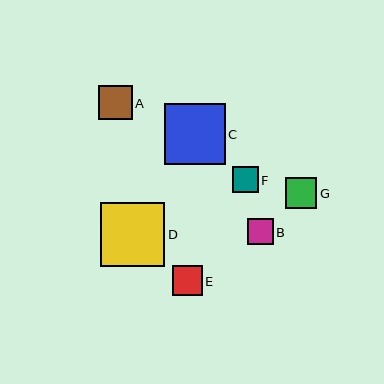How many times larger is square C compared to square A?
Square C is approximately 1.8 times the size of square A.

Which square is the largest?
Square D is the largest with a size of approximately 64 pixels.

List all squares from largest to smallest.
From largest to smallest: D, C, A, G, E, B, F.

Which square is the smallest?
Square F is the smallest with a size of approximately 26 pixels.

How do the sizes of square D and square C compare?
Square D and square C are approximately the same size.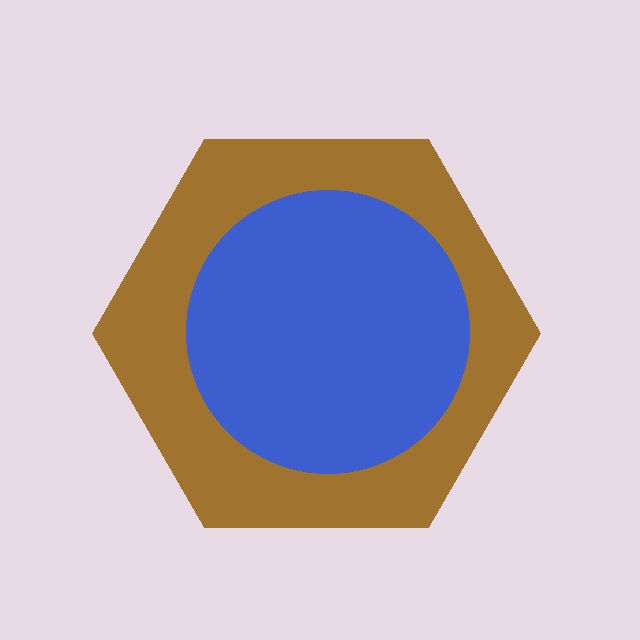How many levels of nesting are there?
2.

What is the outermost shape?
The brown hexagon.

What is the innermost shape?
The blue circle.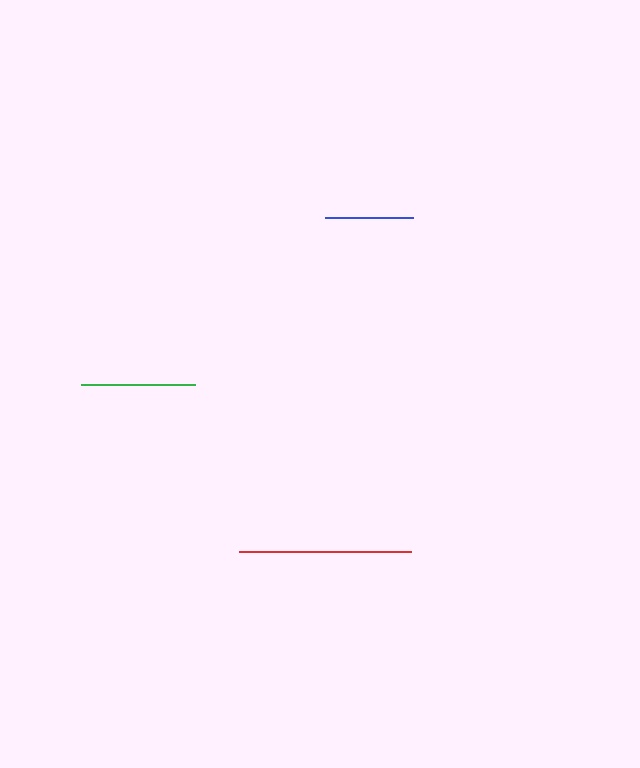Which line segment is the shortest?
The blue line is the shortest at approximately 88 pixels.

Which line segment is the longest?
The red line is the longest at approximately 172 pixels.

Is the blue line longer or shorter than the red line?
The red line is longer than the blue line.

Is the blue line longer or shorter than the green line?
The green line is longer than the blue line.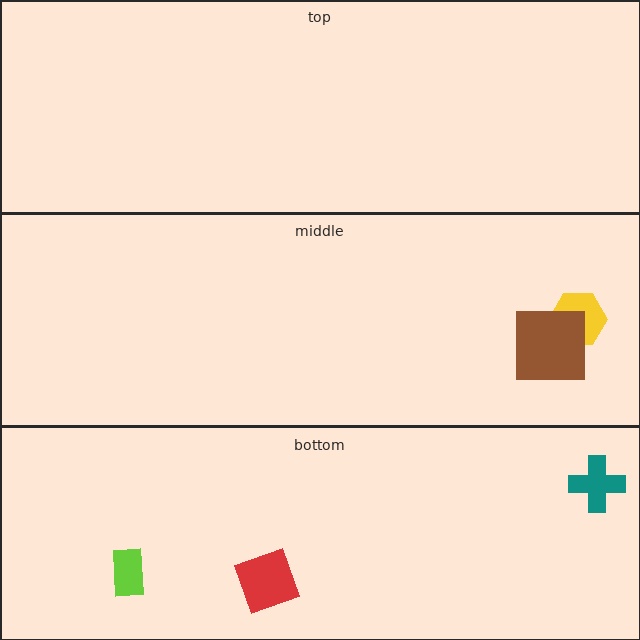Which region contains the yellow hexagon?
The middle region.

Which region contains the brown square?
The middle region.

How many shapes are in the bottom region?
3.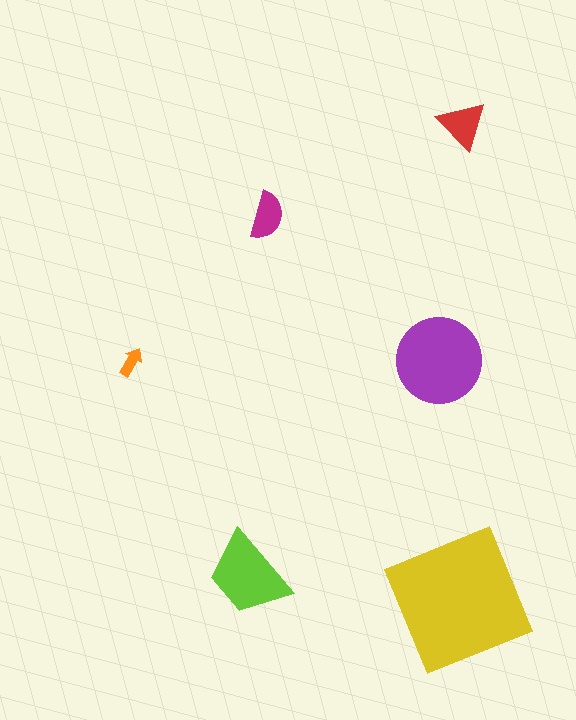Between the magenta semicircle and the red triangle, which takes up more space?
The red triangle.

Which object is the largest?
The yellow square.